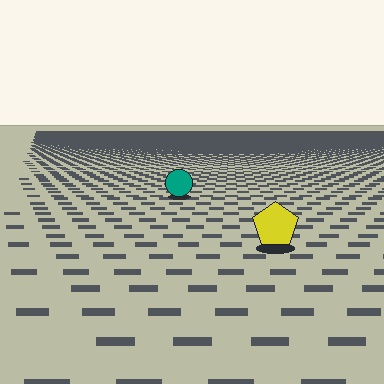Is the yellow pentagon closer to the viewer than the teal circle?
Yes. The yellow pentagon is closer — you can tell from the texture gradient: the ground texture is coarser near it.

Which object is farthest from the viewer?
The teal circle is farthest from the viewer. It appears smaller and the ground texture around it is denser.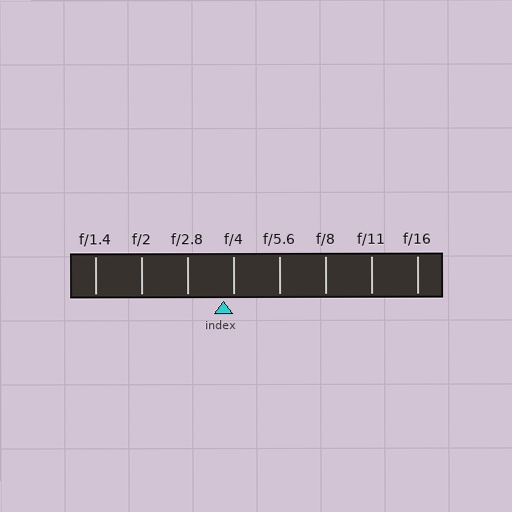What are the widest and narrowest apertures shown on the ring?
The widest aperture shown is f/1.4 and the narrowest is f/16.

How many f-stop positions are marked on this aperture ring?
There are 8 f-stop positions marked.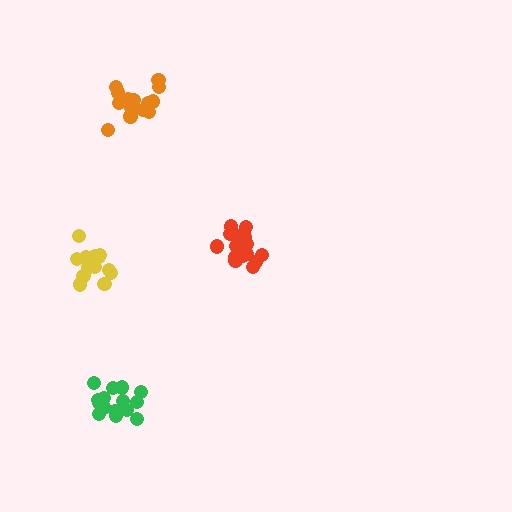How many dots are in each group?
Group 1: 13 dots, Group 2: 17 dots, Group 3: 17 dots, Group 4: 15 dots (62 total).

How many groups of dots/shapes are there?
There are 4 groups.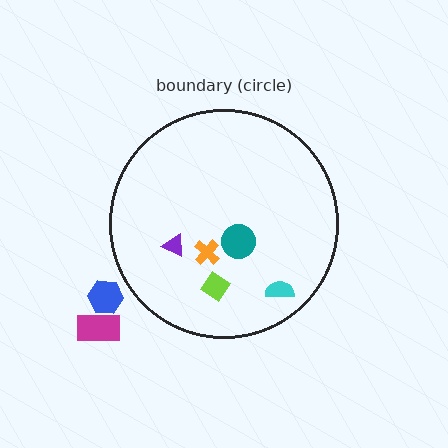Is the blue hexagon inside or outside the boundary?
Outside.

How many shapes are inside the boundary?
5 inside, 2 outside.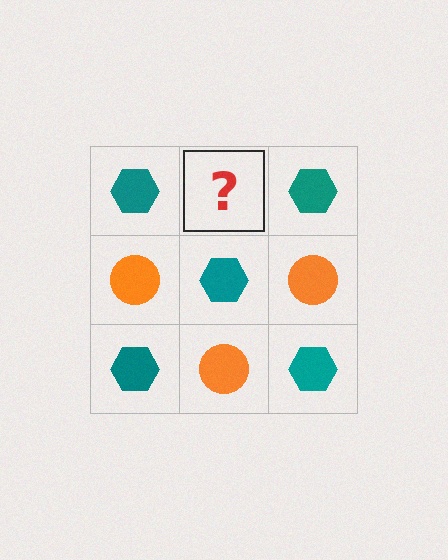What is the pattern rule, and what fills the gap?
The rule is that it alternates teal hexagon and orange circle in a checkerboard pattern. The gap should be filled with an orange circle.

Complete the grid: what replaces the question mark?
The question mark should be replaced with an orange circle.